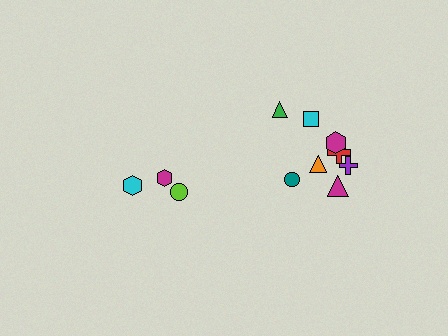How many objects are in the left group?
There are 3 objects.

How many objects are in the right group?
There are 8 objects.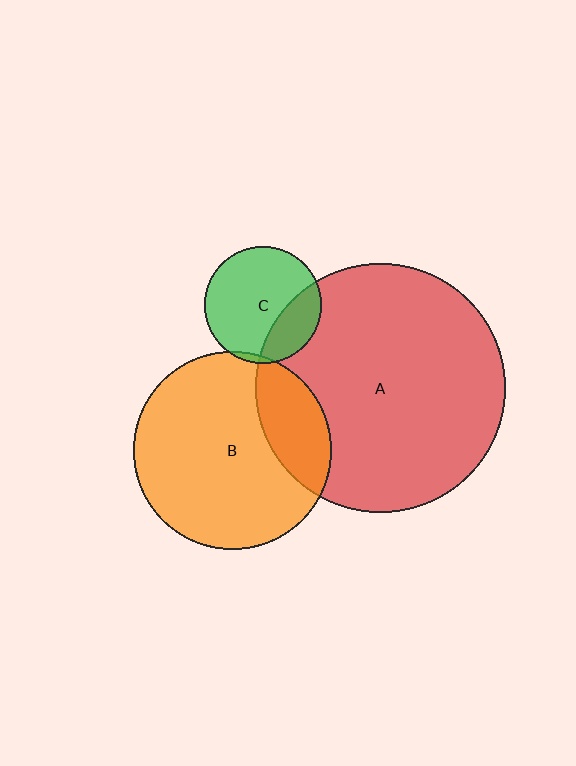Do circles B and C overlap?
Yes.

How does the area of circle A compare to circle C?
Approximately 4.6 times.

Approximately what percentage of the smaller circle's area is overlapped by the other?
Approximately 5%.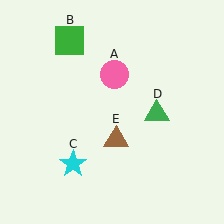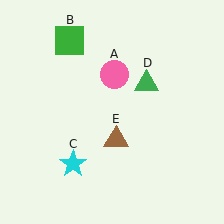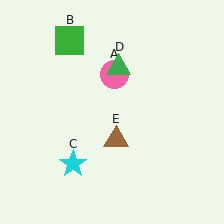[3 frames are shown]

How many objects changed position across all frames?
1 object changed position: green triangle (object D).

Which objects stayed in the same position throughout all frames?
Pink circle (object A) and green square (object B) and cyan star (object C) and brown triangle (object E) remained stationary.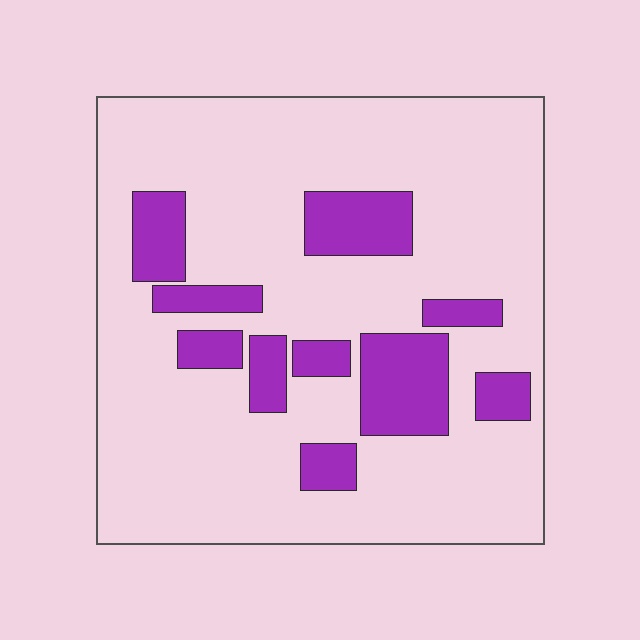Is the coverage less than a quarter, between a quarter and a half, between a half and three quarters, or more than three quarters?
Less than a quarter.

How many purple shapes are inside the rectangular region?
10.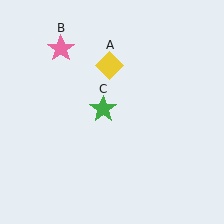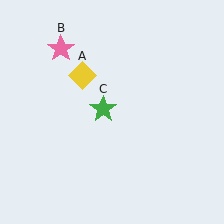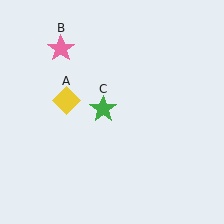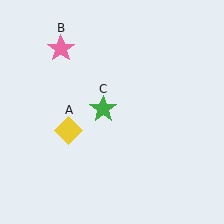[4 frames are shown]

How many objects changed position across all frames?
1 object changed position: yellow diamond (object A).